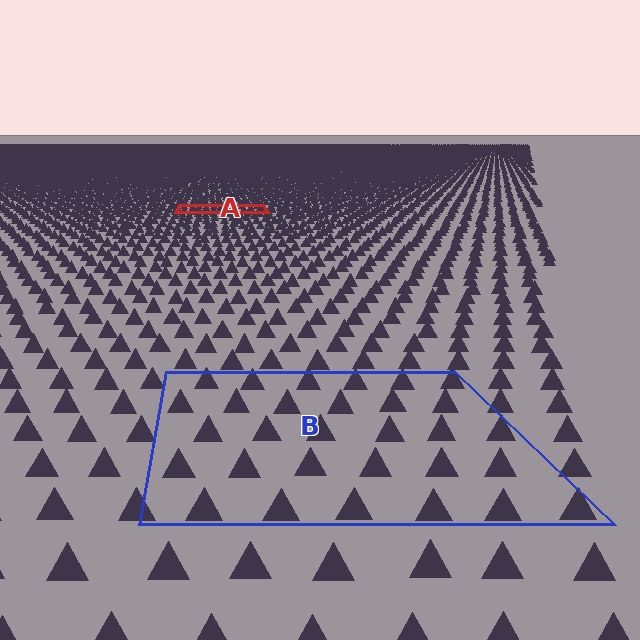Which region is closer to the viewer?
Region B is closer. The texture elements there are larger and more spread out.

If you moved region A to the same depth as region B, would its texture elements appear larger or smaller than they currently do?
They would appear larger. At a closer depth, the same texture elements are projected at a bigger on-screen size.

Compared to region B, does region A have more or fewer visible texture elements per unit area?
Region A has more texture elements per unit area — they are packed more densely because it is farther away.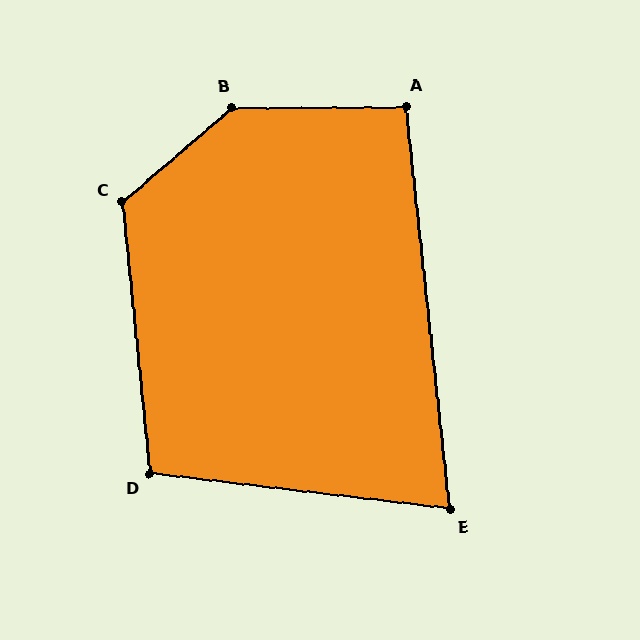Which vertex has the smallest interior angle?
E, at approximately 77 degrees.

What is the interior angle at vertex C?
Approximately 125 degrees (obtuse).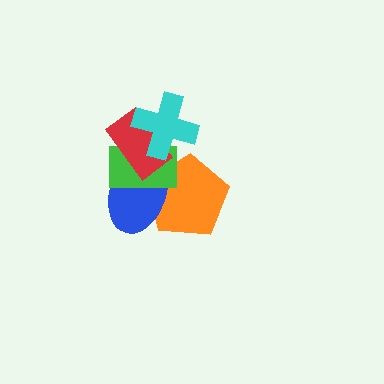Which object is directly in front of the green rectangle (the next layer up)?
The red rectangle is directly in front of the green rectangle.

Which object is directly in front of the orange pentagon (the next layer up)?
The blue ellipse is directly in front of the orange pentagon.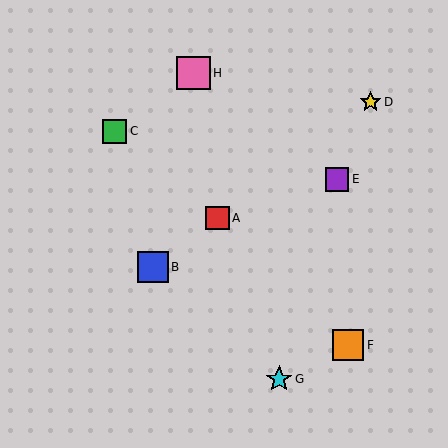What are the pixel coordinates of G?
Object G is at (279, 379).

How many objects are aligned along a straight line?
3 objects (A, B, D) are aligned along a straight line.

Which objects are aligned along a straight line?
Objects A, B, D are aligned along a straight line.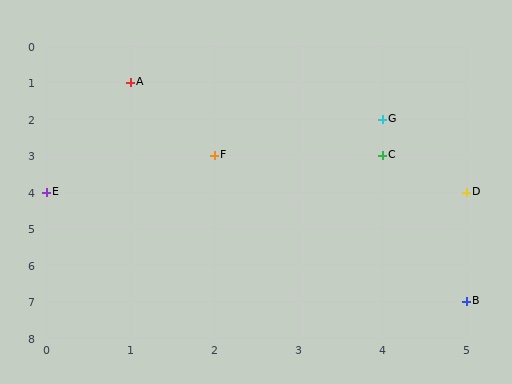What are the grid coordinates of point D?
Point D is at grid coordinates (5, 4).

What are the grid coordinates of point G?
Point G is at grid coordinates (4, 2).